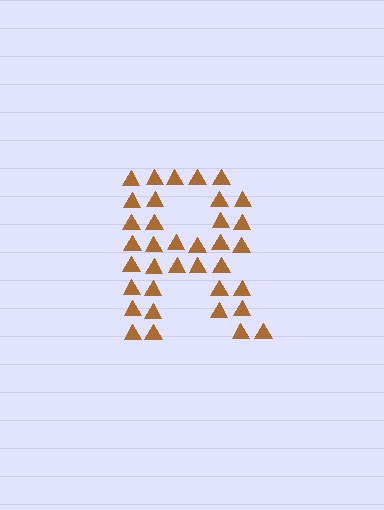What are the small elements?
The small elements are triangles.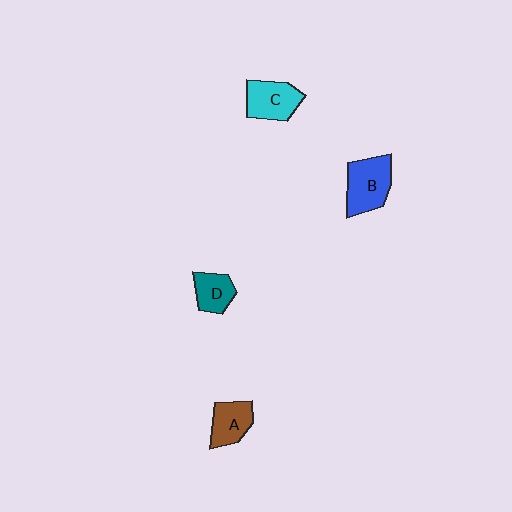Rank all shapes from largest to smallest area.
From largest to smallest: B (blue), C (cyan), A (brown), D (teal).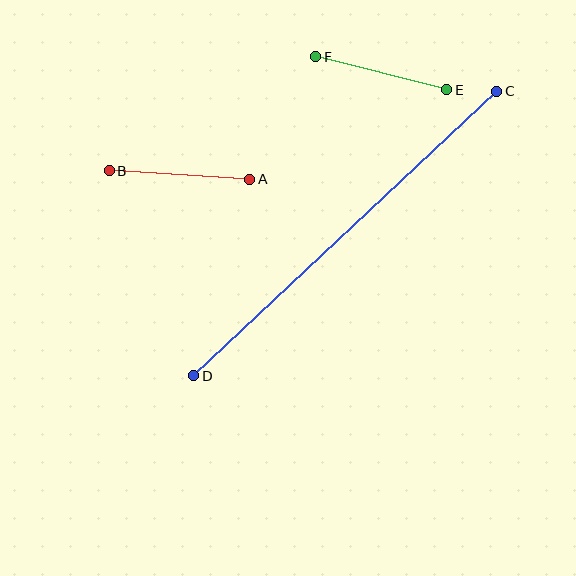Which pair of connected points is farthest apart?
Points C and D are farthest apart.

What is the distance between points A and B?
The distance is approximately 140 pixels.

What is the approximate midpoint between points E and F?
The midpoint is at approximately (381, 73) pixels.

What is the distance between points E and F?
The distance is approximately 135 pixels.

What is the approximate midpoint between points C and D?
The midpoint is at approximately (345, 234) pixels.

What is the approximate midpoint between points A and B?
The midpoint is at approximately (179, 175) pixels.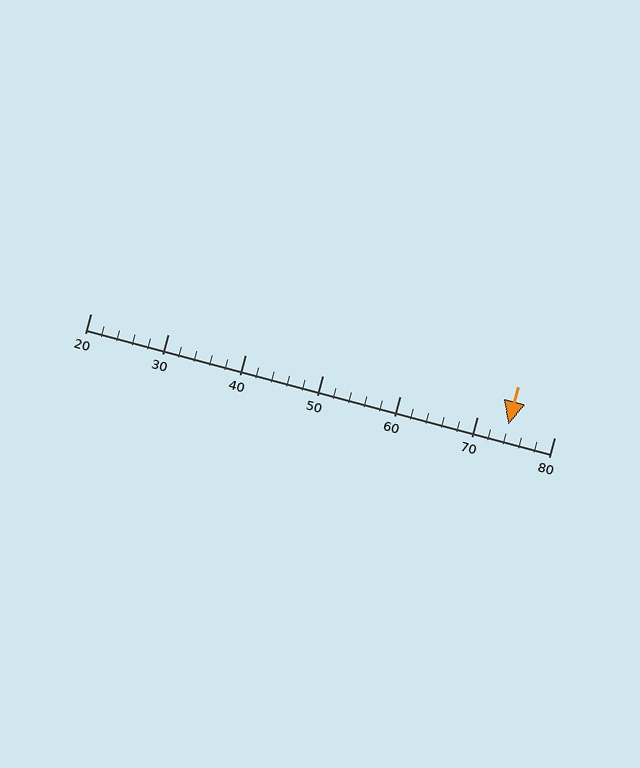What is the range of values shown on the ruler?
The ruler shows values from 20 to 80.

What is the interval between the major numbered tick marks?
The major tick marks are spaced 10 units apart.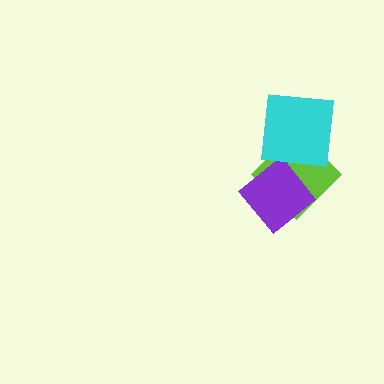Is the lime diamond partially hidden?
Yes, it is partially covered by another shape.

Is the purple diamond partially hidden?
Yes, it is partially covered by another shape.